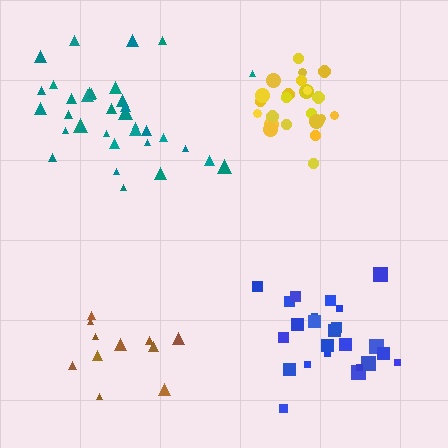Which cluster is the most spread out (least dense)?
Brown.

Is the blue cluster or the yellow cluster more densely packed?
Yellow.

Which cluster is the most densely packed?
Yellow.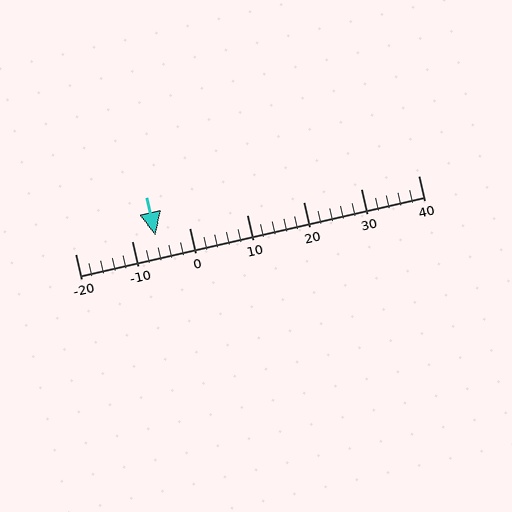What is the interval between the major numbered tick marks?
The major tick marks are spaced 10 units apart.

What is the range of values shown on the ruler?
The ruler shows values from -20 to 40.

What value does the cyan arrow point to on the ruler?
The cyan arrow points to approximately -6.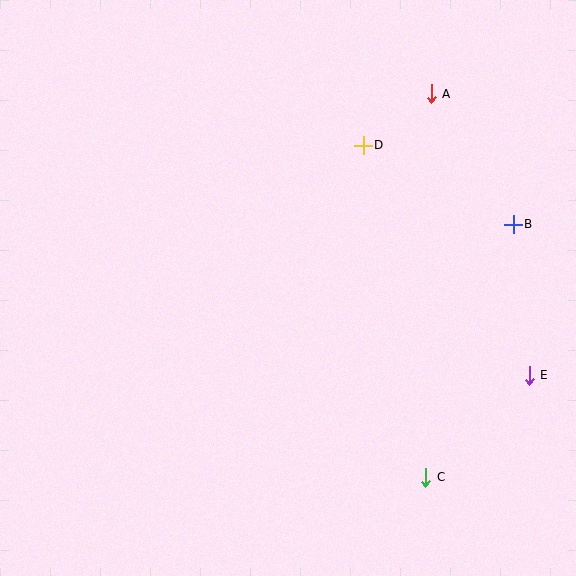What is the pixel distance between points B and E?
The distance between B and E is 151 pixels.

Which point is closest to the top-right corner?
Point A is closest to the top-right corner.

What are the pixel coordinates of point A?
Point A is at (432, 94).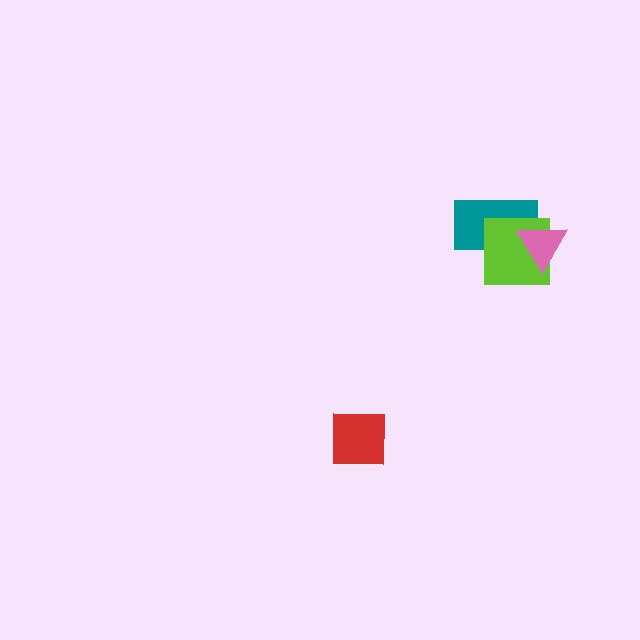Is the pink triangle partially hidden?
No, no other shape covers it.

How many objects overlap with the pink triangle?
2 objects overlap with the pink triangle.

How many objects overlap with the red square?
0 objects overlap with the red square.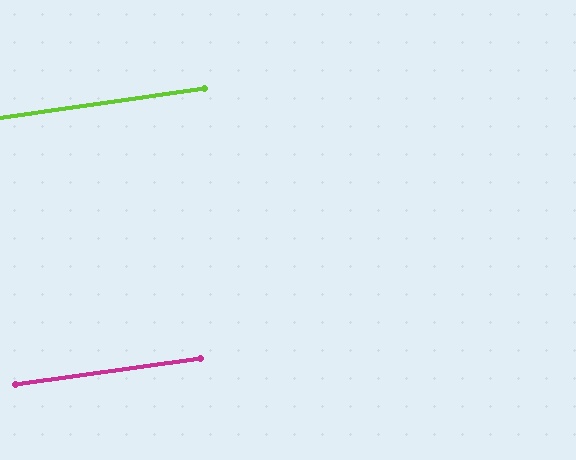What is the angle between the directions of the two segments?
Approximately 0 degrees.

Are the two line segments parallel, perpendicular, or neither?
Parallel — their directions differ by only 0.4°.